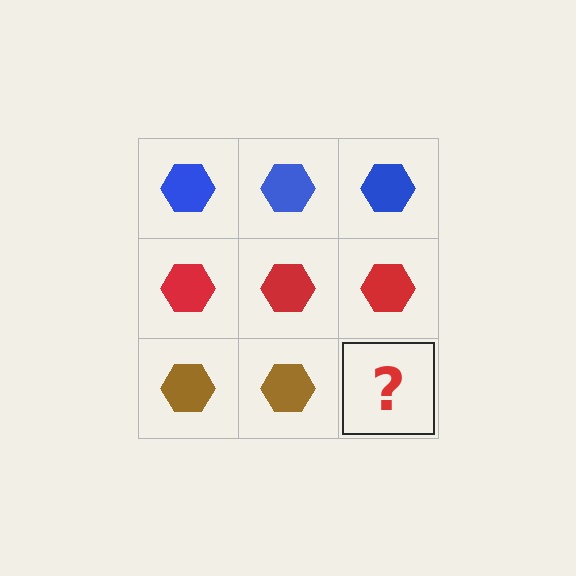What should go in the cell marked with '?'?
The missing cell should contain a brown hexagon.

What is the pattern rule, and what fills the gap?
The rule is that each row has a consistent color. The gap should be filled with a brown hexagon.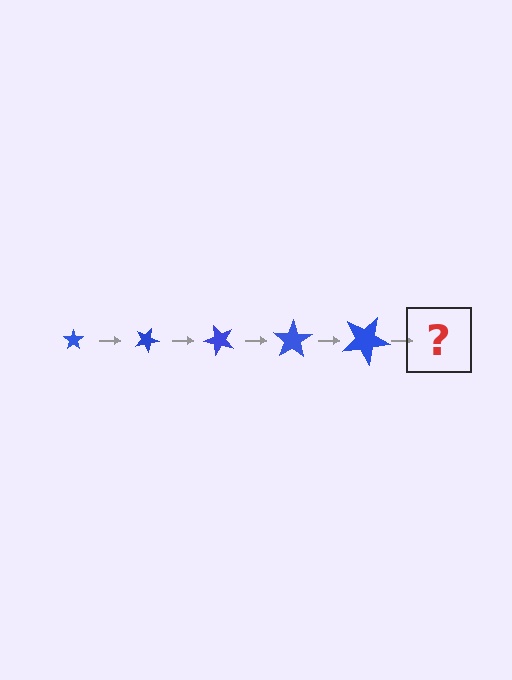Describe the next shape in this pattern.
It should be a star, larger than the previous one and rotated 125 degrees from the start.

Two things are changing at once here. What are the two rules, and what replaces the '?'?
The two rules are that the star grows larger each step and it rotates 25 degrees each step. The '?' should be a star, larger than the previous one and rotated 125 degrees from the start.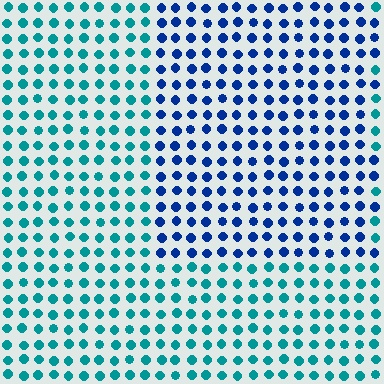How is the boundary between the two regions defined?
The boundary is defined purely by a slight shift in hue (about 42 degrees). Spacing, size, and orientation are identical on both sides.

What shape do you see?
I see a rectangle.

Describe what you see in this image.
The image is filled with small teal elements in a uniform arrangement. A rectangle-shaped region is visible where the elements are tinted to a slightly different hue, forming a subtle color boundary.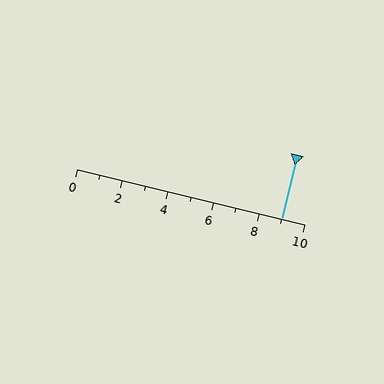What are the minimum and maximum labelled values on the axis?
The axis runs from 0 to 10.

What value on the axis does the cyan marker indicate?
The marker indicates approximately 9.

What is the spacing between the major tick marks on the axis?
The major ticks are spaced 2 apart.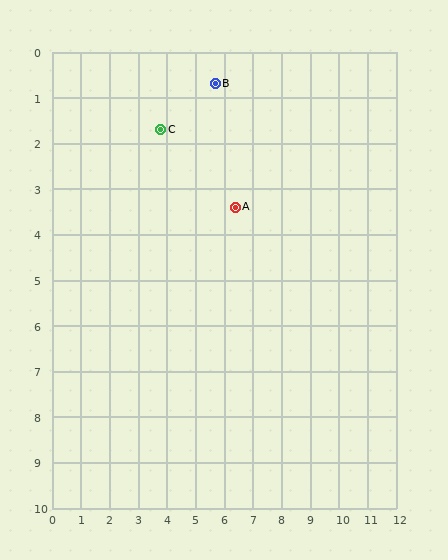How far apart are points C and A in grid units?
Points C and A are about 3.1 grid units apart.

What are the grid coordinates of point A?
Point A is at approximately (6.4, 3.4).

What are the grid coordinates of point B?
Point B is at approximately (5.7, 0.7).